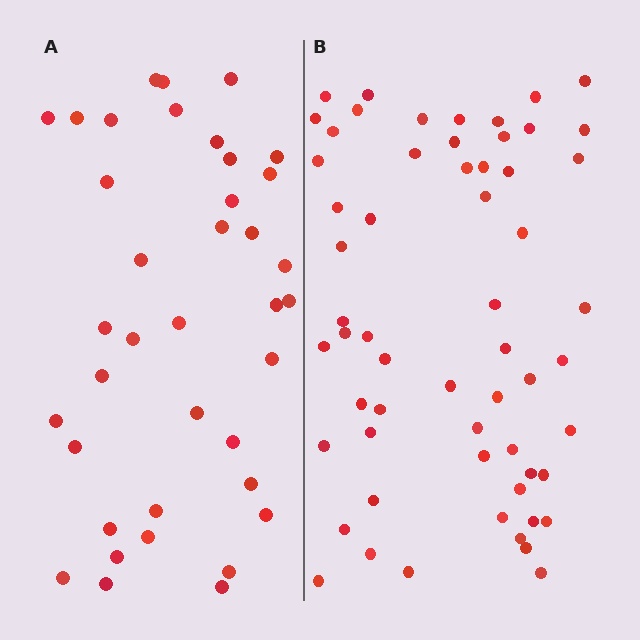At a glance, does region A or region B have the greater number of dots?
Region B (the right region) has more dots.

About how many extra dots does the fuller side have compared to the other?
Region B has approximately 20 more dots than region A.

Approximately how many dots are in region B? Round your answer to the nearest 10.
About 60 dots. (The exact count is 59, which rounds to 60.)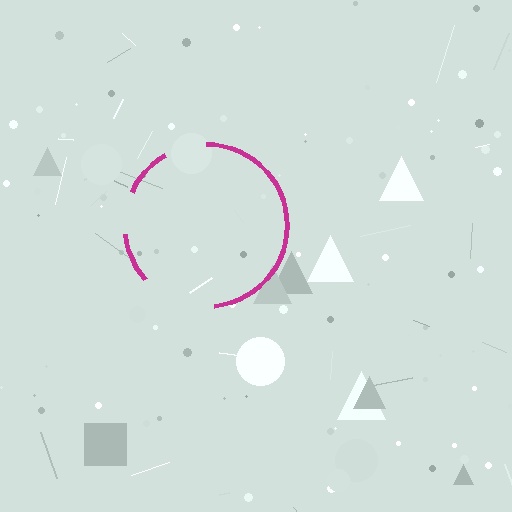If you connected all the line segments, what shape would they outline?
They would outline a circle.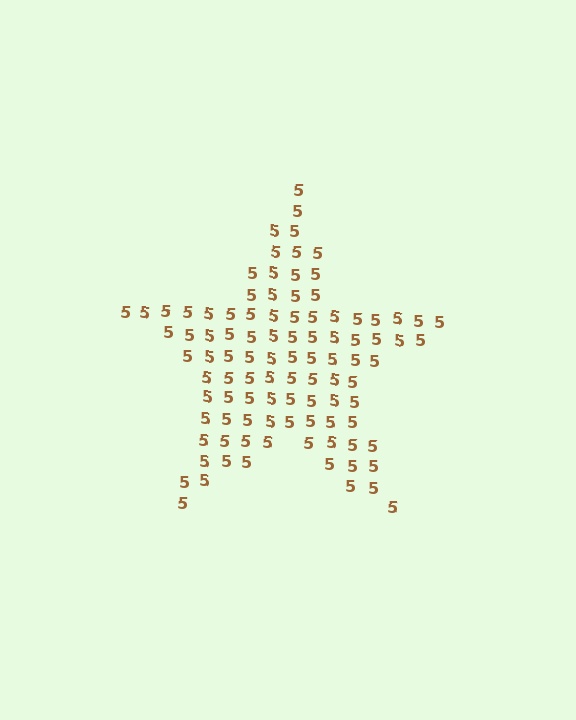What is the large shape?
The large shape is a star.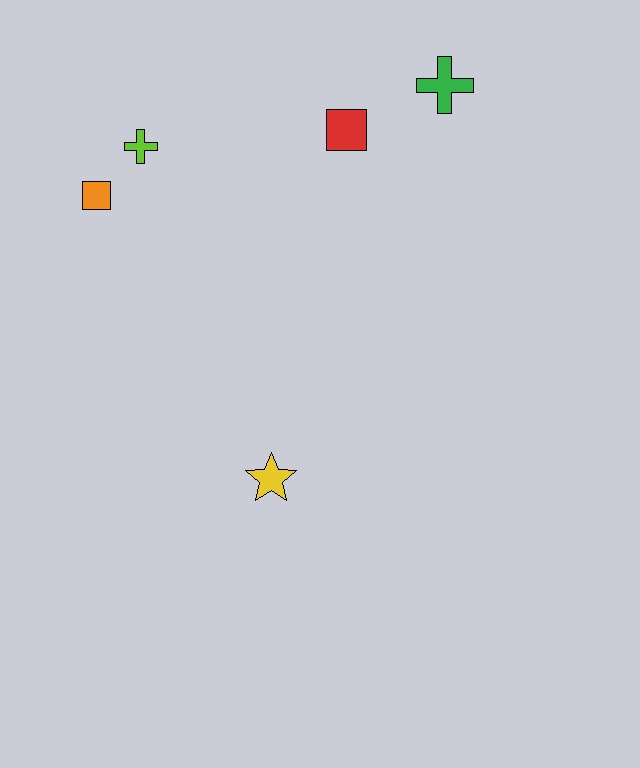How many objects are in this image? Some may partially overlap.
There are 5 objects.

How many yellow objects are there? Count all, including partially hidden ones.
There is 1 yellow object.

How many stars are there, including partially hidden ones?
There is 1 star.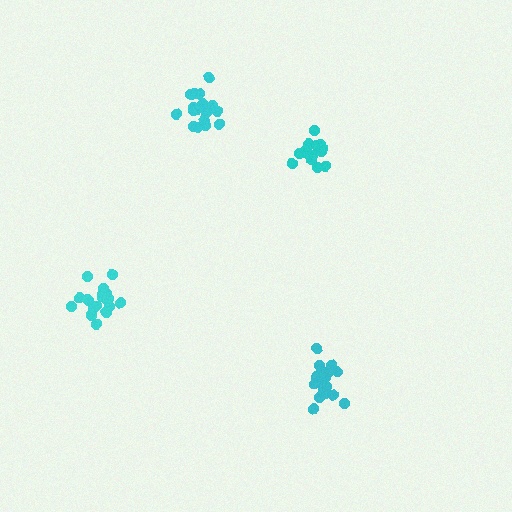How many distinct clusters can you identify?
There are 4 distinct clusters.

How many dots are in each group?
Group 1: 19 dots, Group 2: 20 dots, Group 3: 20 dots, Group 4: 14 dots (73 total).